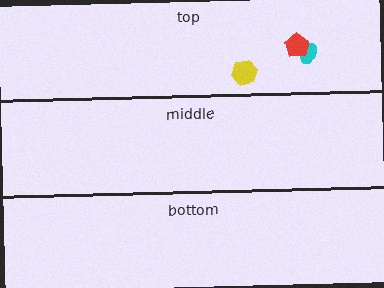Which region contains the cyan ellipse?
The top region.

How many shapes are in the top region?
3.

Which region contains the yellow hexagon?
The top region.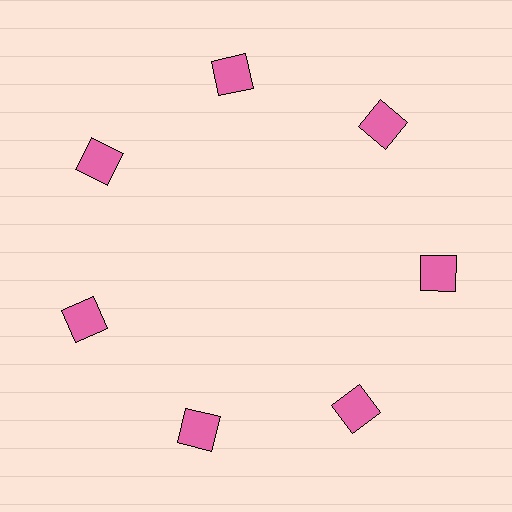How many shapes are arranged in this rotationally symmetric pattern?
There are 7 shapes, arranged in 7 groups of 1.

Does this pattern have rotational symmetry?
Yes, this pattern has 7-fold rotational symmetry. It looks the same after rotating 51 degrees around the center.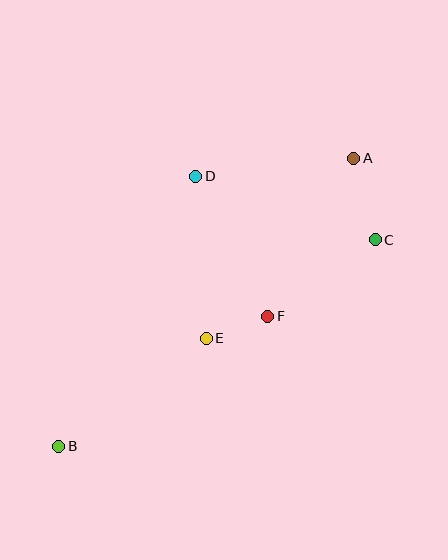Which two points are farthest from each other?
Points A and B are farthest from each other.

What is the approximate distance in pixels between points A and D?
The distance between A and D is approximately 159 pixels.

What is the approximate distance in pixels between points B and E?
The distance between B and E is approximately 183 pixels.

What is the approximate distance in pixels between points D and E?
The distance between D and E is approximately 162 pixels.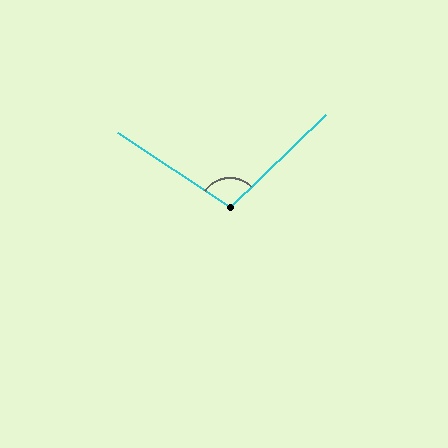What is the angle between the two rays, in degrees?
Approximately 103 degrees.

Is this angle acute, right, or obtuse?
It is obtuse.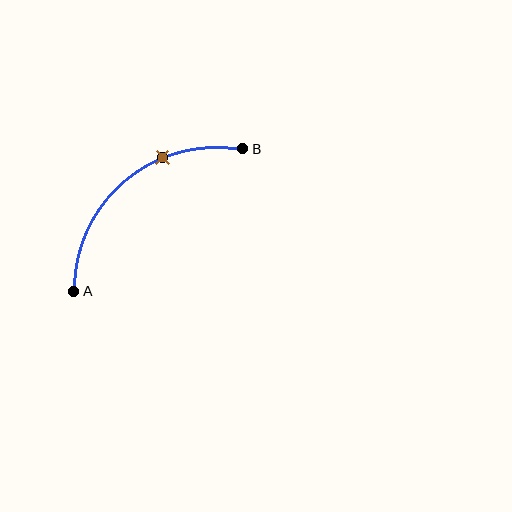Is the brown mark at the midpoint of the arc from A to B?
No. The brown mark lies on the arc but is closer to endpoint B. The arc midpoint would be at the point on the curve equidistant along the arc from both A and B.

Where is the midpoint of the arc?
The arc midpoint is the point on the curve farthest from the straight line joining A and B. It sits above and to the left of that line.